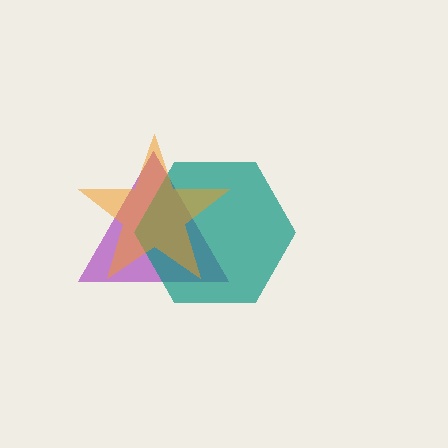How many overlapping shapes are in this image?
There are 3 overlapping shapes in the image.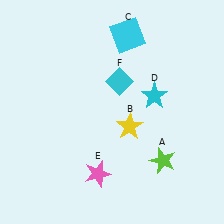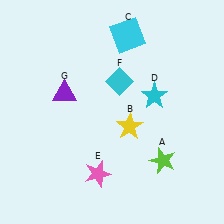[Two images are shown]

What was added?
A purple triangle (G) was added in Image 2.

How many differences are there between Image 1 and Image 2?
There is 1 difference between the two images.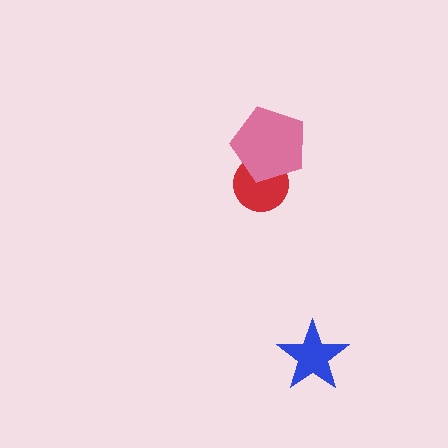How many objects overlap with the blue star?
0 objects overlap with the blue star.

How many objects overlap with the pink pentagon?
1 object overlaps with the pink pentagon.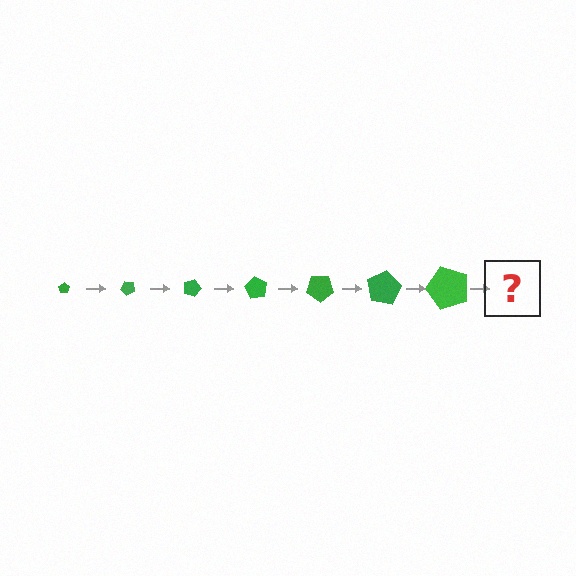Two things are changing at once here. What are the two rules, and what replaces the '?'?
The two rules are that the pentagon grows larger each step and it rotates 45 degrees each step. The '?' should be a pentagon, larger than the previous one and rotated 315 degrees from the start.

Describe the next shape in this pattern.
It should be a pentagon, larger than the previous one and rotated 315 degrees from the start.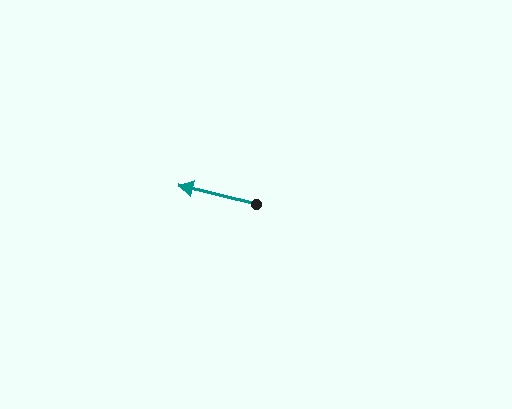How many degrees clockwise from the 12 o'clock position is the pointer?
Approximately 284 degrees.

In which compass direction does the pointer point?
West.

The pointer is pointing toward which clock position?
Roughly 9 o'clock.